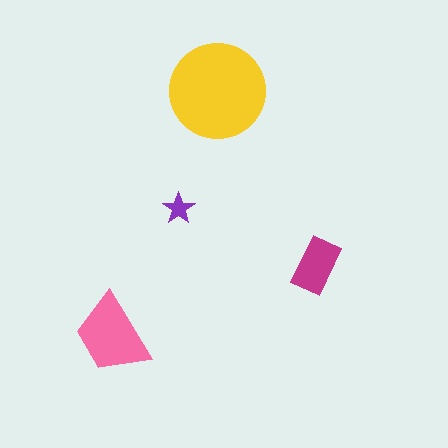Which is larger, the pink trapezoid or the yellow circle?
The yellow circle.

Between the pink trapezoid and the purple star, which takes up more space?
The pink trapezoid.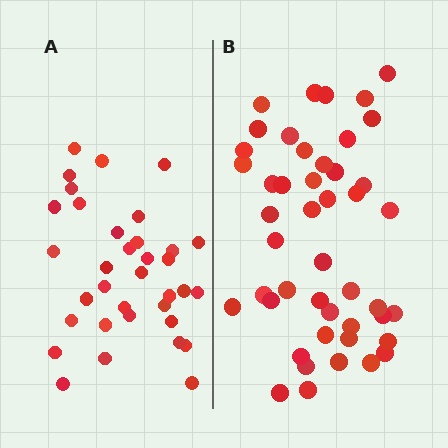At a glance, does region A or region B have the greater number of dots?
Region B (the right region) has more dots.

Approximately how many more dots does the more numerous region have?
Region B has roughly 12 or so more dots than region A.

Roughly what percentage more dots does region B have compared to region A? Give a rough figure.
About 30% more.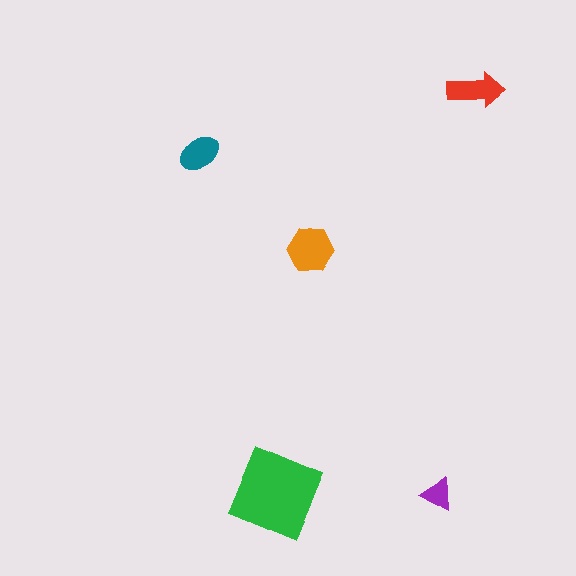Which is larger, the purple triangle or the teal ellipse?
The teal ellipse.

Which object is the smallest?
The purple triangle.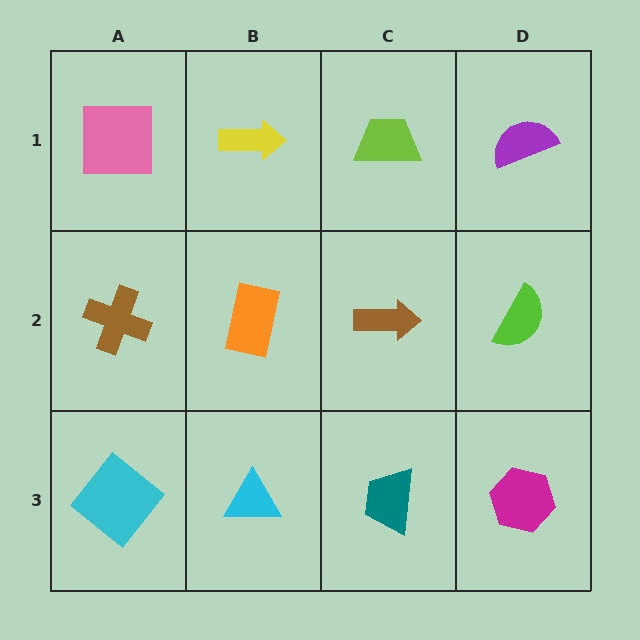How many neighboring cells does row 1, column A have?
2.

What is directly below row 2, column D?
A magenta hexagon.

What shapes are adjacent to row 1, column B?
An orange rectangle (row 2, column B), a pink square (row 1, column A), a lime trapezoid (row 1, column C).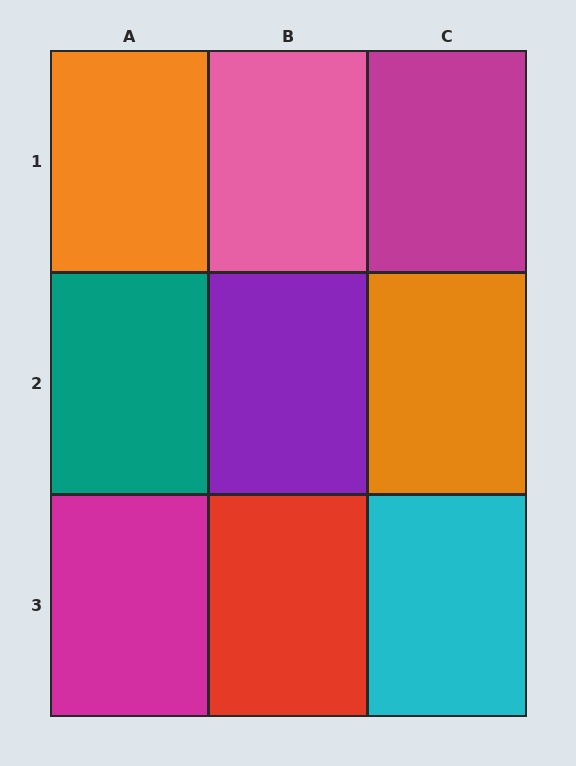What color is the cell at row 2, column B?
Purple.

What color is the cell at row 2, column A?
Teal.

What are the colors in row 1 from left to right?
Orange, pink, magenta.